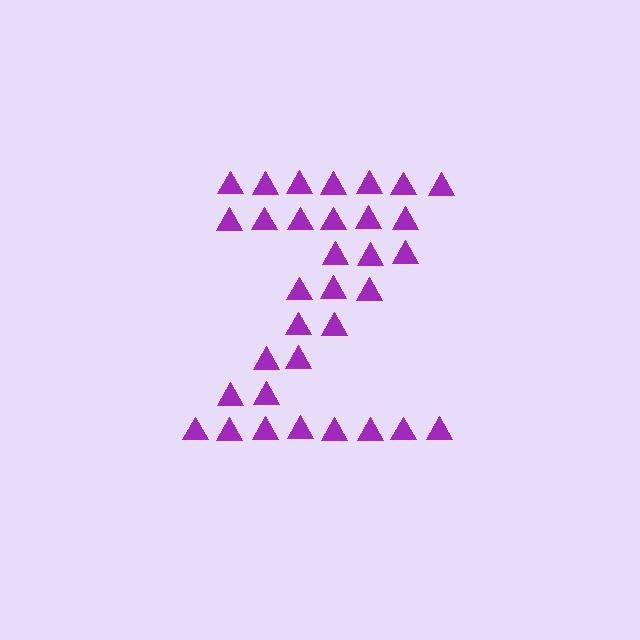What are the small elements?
The small elements are triangles.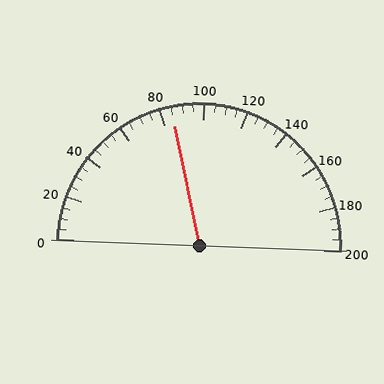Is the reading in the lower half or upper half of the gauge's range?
The reading is in the lower half of the range (0 to 200).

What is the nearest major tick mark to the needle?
The nearest major tick mark is 80.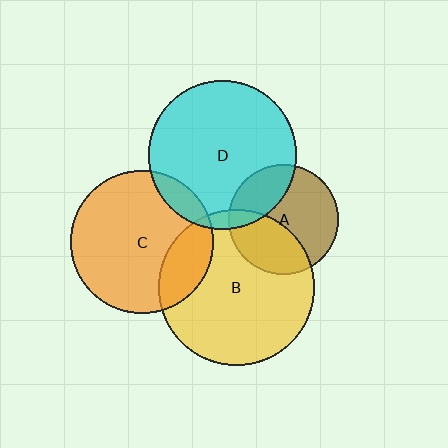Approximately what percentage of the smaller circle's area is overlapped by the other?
Approximately 5%.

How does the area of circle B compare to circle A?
Approximately 2.0 times.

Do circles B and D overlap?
Yes.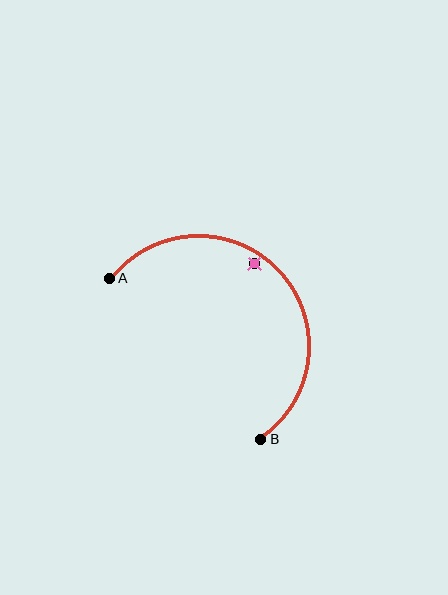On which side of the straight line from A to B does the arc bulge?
The arc bulges above and to the right of the straight line connecting A and B.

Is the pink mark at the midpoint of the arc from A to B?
No — the pink mark does not lie on the arc at all. It sits slightly inside the curve.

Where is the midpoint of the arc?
The arc midpoint is the point on the curve farthest from the straight line joining A and B. It sits above and to the right of that line.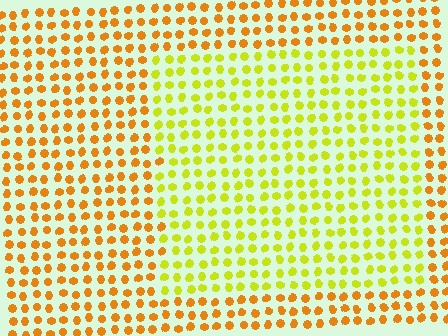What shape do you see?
I see a rectangle.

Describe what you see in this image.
The image is filled with small orange elements in a uniform arrangement. A rectangle-shaped region is visible where the elements are tinted to a slightly different hue, forming a subtle color boundary.